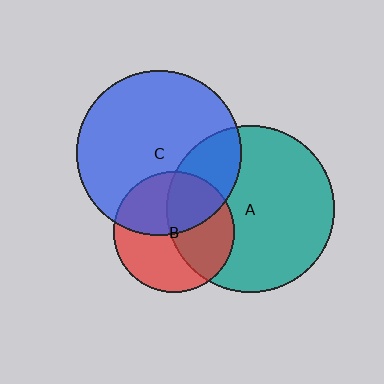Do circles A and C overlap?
Yes.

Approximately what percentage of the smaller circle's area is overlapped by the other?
Approximately 25%.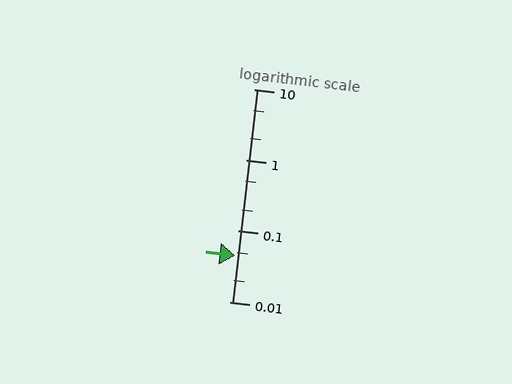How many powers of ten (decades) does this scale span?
The scale spans 3 decades, from 0.01 to 10.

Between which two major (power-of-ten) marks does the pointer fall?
The pointer is between 0.01 and 0.1.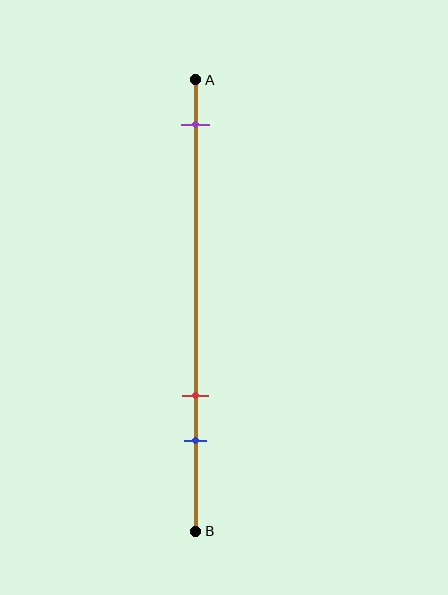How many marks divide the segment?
There are 3 marks dividing the segment.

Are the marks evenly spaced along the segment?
No, the marks are not evenly spaced.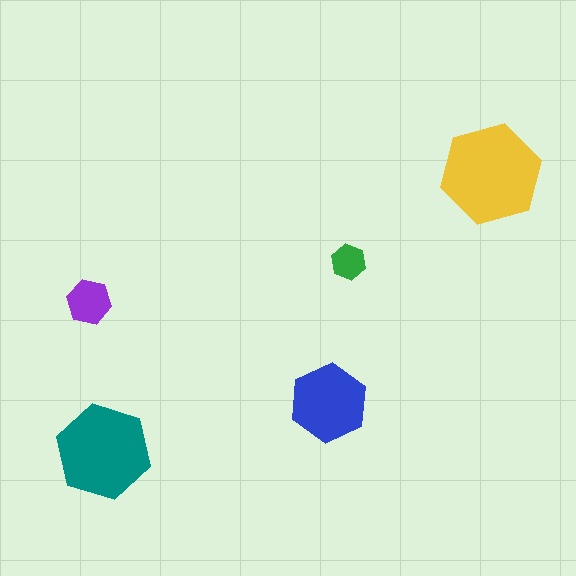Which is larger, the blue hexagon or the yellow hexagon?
The yellow one.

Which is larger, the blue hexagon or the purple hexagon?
The blue one.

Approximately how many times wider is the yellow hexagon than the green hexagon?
About 3 times wider.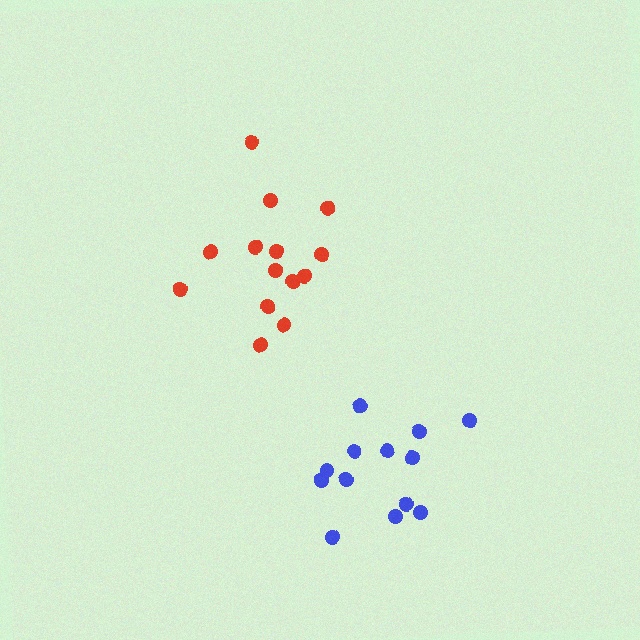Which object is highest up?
The red cluster is topmost.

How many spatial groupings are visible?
There are 2 spatial groupings.